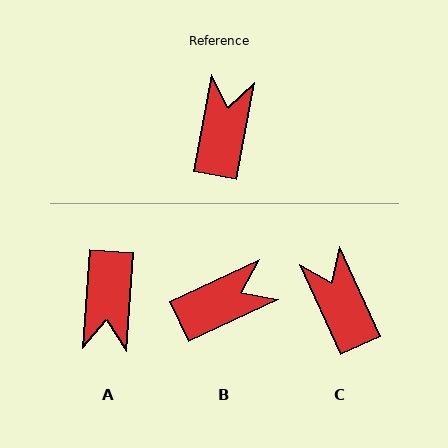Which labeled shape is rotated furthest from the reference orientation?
A, about 173 degrees away.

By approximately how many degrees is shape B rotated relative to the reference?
Approximately 55 degrees clockwise.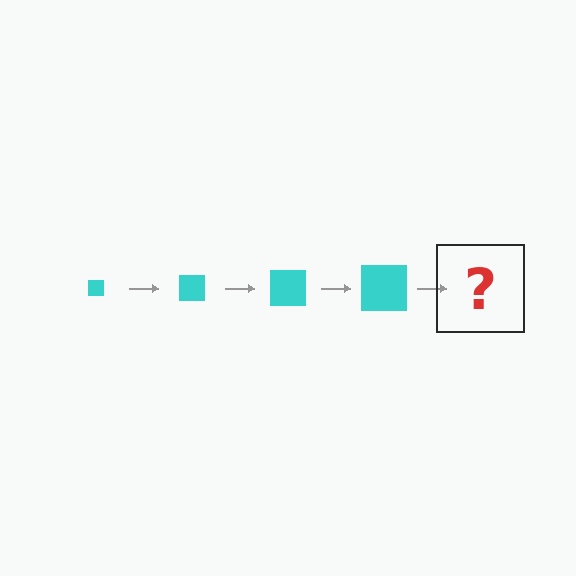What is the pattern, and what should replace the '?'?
The pattern is that the square gets progressively larger each step. The '?' should be a cyan square, larger than the previous one.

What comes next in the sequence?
The next element should be a cyan square, larger than the previous one.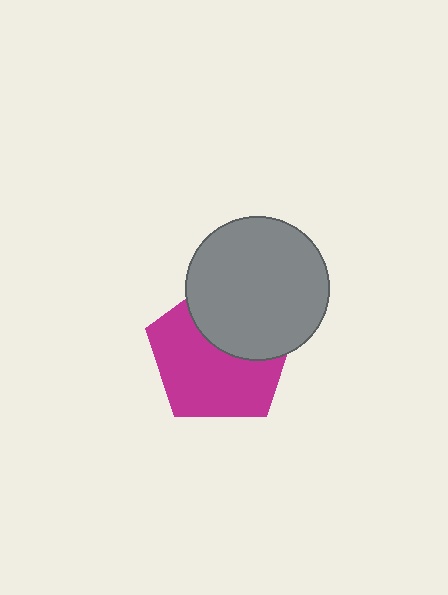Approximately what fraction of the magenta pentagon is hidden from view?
Roughly 39% of the magenta pentagon is hidden behind the gray circle.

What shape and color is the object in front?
The object in front is a gray circle.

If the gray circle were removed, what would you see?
You would see the complete magenta pentagon.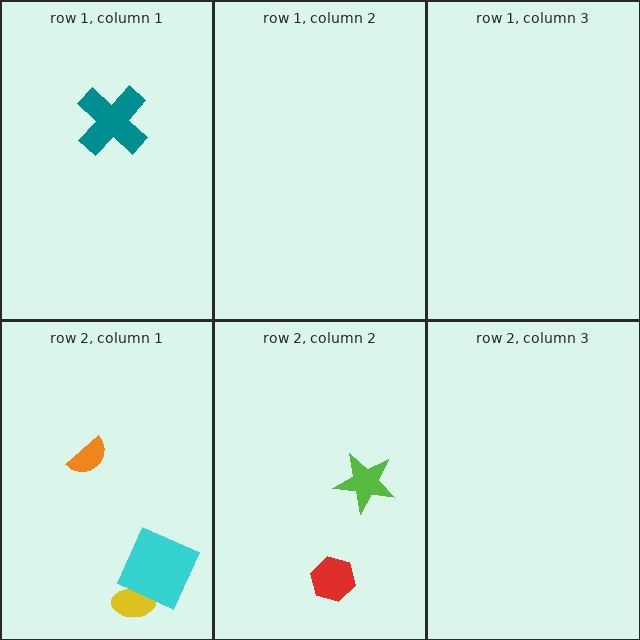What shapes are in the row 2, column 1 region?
The yellow ellipse, the orange semicircle, the cyan square.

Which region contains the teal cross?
The row 1, column 1 region.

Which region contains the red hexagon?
The row 2, column 2 region.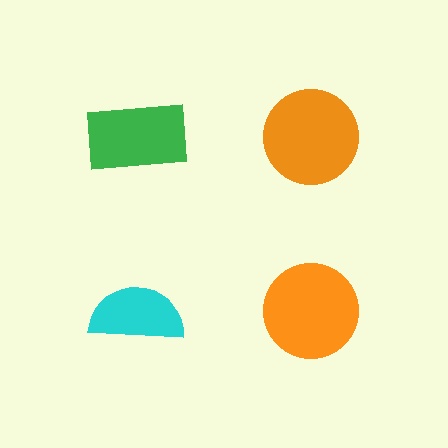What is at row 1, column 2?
An orange circle.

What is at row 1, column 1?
A green rectangle.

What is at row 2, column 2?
An orange circle.